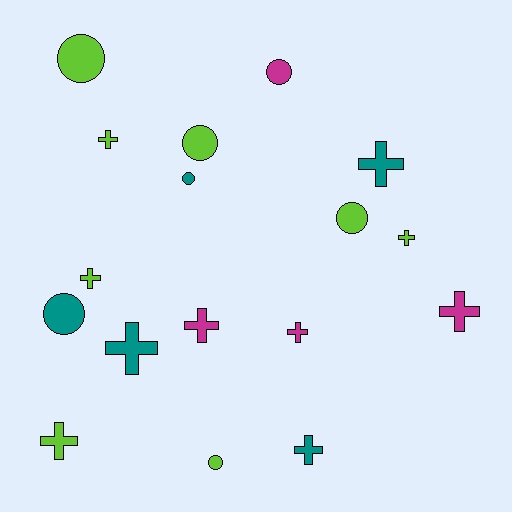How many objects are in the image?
There are 17 objects.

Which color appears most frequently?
Lime, with 8 objects.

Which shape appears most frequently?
Cross, with 10 objects.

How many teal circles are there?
There are 2 teal circles.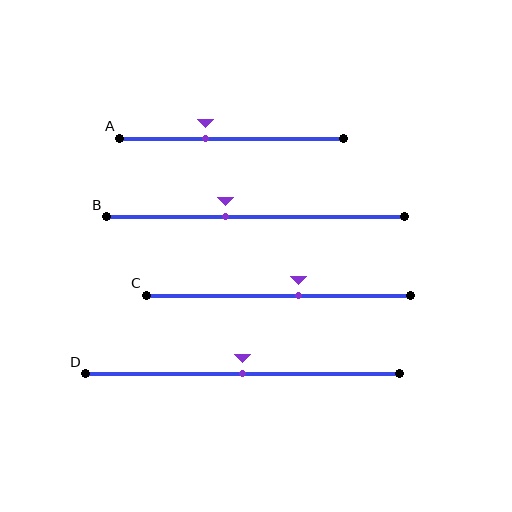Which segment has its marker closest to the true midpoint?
Segment D has its marker closest to the true midpoint.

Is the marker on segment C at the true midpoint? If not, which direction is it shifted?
No, the marker on segment C is shifted to the right by about 8% of the segment length.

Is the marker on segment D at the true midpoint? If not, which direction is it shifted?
Yes, the marker on segment D is at the true midpoint.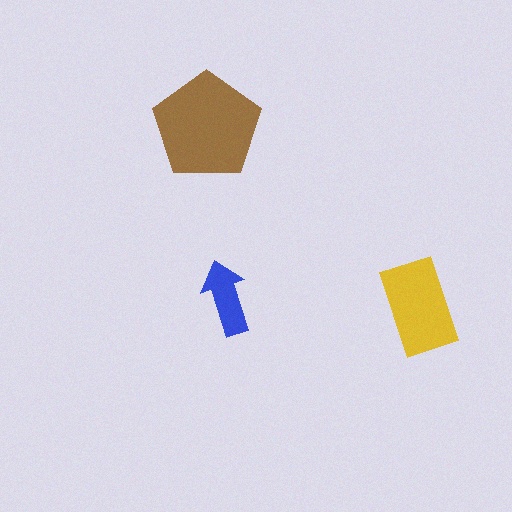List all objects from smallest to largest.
The blue arrow, the yellow rectangle, the brown pentagon.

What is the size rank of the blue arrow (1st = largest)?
3rd.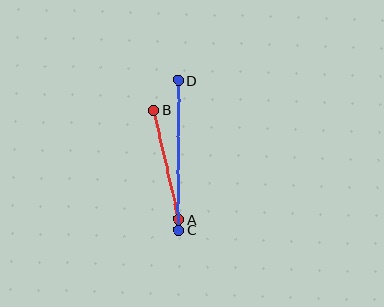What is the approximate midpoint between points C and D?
The midpoint is at approximately (178, 155) pixels.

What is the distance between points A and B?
The distance is approximately 112 pixels.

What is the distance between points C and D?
The distance is approximately 149 pixels.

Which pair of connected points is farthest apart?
Points C and D are farthest apart.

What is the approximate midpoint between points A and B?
The midpoint is at approximately (166, 165) pixels.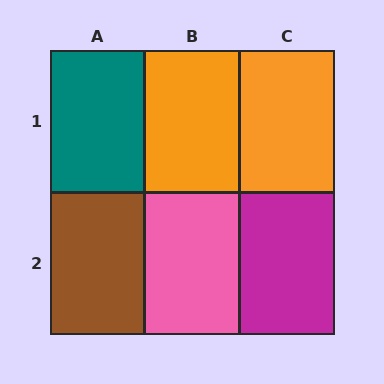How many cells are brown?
1 cell is brown.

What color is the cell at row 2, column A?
Brown.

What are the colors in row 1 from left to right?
Teal, orange, orange.